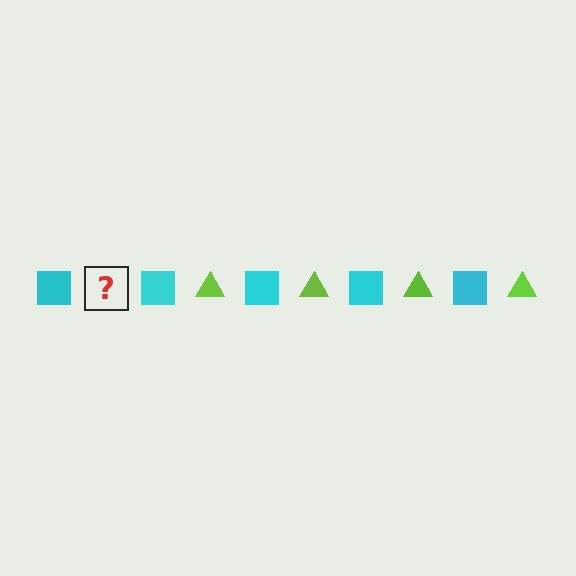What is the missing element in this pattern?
The missing element is a lime triangle.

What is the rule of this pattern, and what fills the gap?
The rule is that the pattern alternates between cyan square and lime triangle. The gap should be filled with a lime triangle.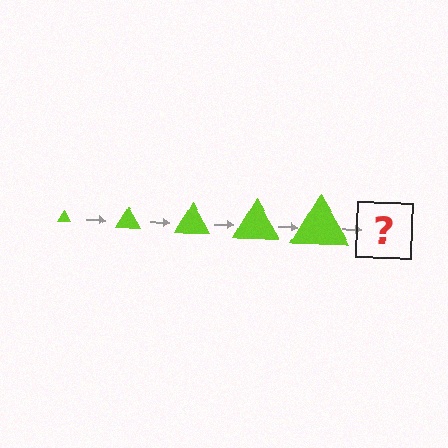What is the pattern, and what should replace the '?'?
The pattern is that the triangle gets progressively larger each step. The '?' should be a lime triangle, larger than the previous one.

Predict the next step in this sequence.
The next step is a lime triangle, larger than the previous one.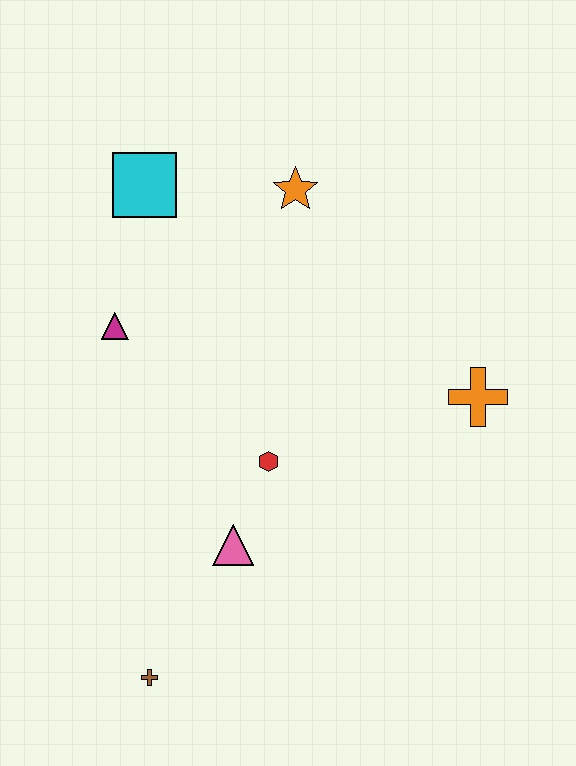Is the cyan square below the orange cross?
No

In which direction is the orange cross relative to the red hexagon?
The orange cross is to the right of the red hexagon.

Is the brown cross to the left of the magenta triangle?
No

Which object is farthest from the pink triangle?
The cyan square is farthest from the pink triangle.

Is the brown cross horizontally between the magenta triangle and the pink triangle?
Yes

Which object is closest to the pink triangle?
The red hexagon is closest to the pink triangle.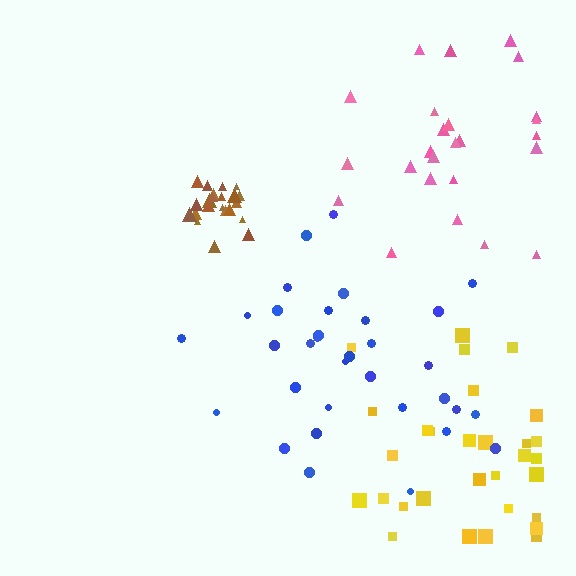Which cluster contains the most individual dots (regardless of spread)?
Blue (33).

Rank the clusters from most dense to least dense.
brown, blue, yellow, pink.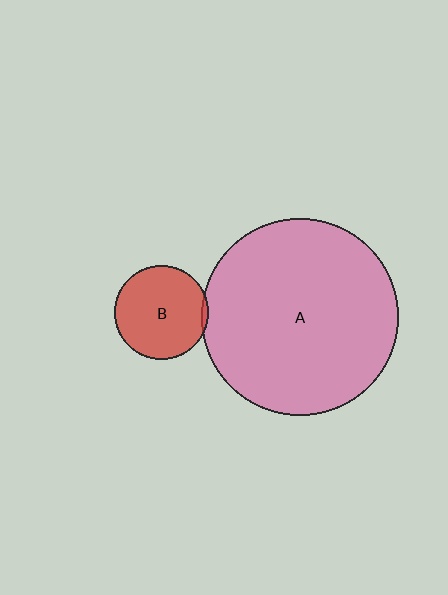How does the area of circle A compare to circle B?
Approximately 4.4 times.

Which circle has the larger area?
Circle A (pink).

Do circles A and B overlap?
Yes.